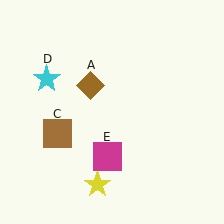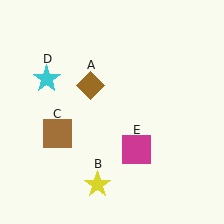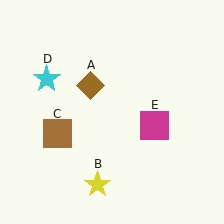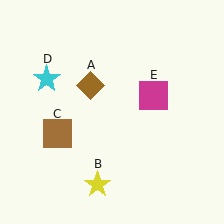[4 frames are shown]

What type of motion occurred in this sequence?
The magenta square (object E) rotated counterclockwise around the center of the scene.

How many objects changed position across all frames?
1 object changed position: magenta square (object E).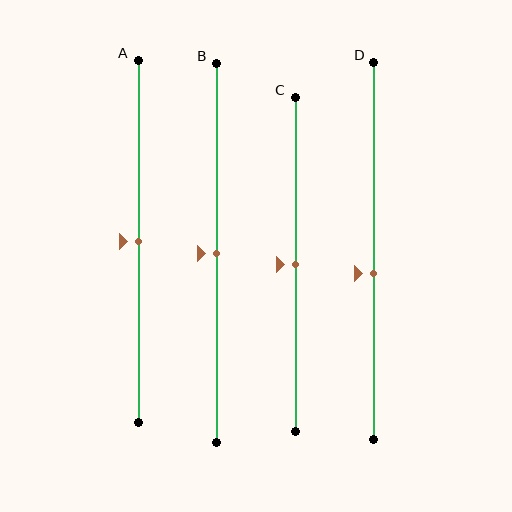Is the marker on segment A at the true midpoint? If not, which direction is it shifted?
Yes, the marker on segment A is at the true midpoint.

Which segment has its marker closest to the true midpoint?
Segment A has its marker closest to the true midpoint.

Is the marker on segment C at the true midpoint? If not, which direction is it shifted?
Yes, the marker on segment C is at the true midpoint.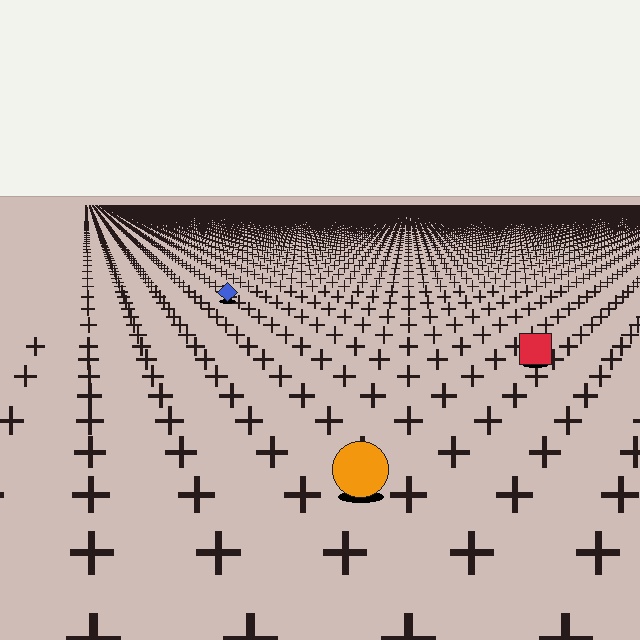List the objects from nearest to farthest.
From nearest to farthest: the orange circle, the red square, the blue diamond.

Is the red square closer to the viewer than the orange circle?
No. The orange circle is closer — you can tell from the texture gradient: the ground texture is coarser near it.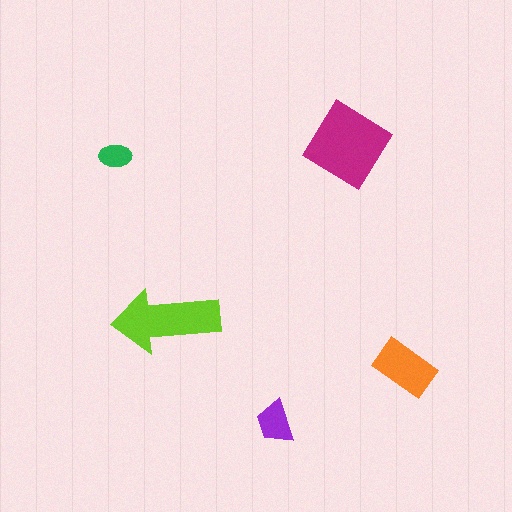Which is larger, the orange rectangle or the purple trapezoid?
The orange rectangle.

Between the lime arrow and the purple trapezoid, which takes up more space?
The lime arrow.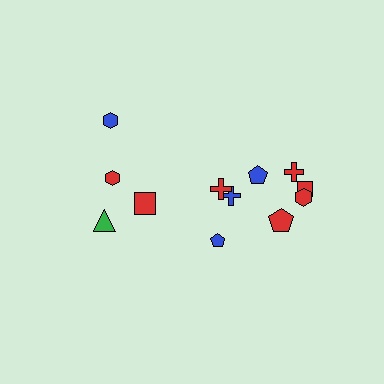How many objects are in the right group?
There are 8 objects.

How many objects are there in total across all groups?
There are 12 objects.